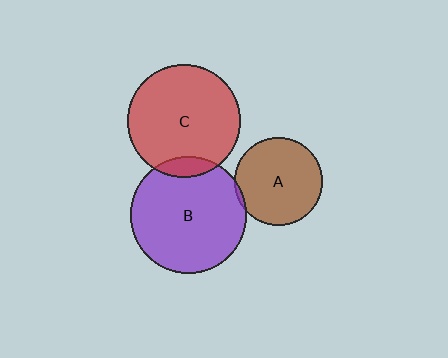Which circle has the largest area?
Circle B (purple).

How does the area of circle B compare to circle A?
Approximately 1.8 times.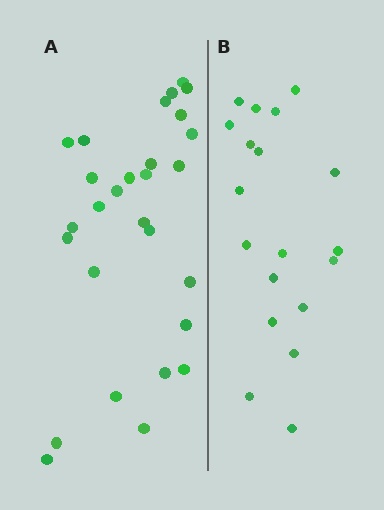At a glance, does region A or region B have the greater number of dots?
Region A (the left region) has more dots.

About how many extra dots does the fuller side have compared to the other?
Region A has roughly 8 or so more dots than region B.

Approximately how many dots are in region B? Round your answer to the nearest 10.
About 20 dots. (The exact count is 19, which rounds to 20.)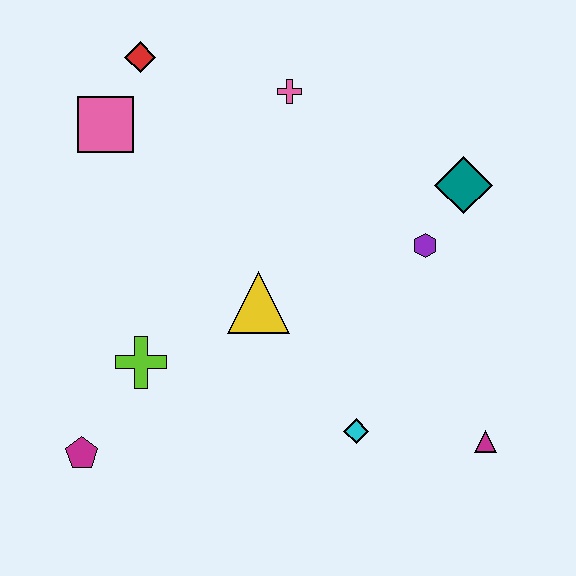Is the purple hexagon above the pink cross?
No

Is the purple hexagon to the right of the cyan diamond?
Yes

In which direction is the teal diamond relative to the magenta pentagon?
The teal diamond is to the right of the magenta pentagon.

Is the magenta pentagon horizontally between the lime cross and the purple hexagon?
No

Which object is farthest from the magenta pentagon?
The teal diamond is farthest from the magenta pentagon.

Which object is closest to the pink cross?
The red diamond is closest to the pink cross.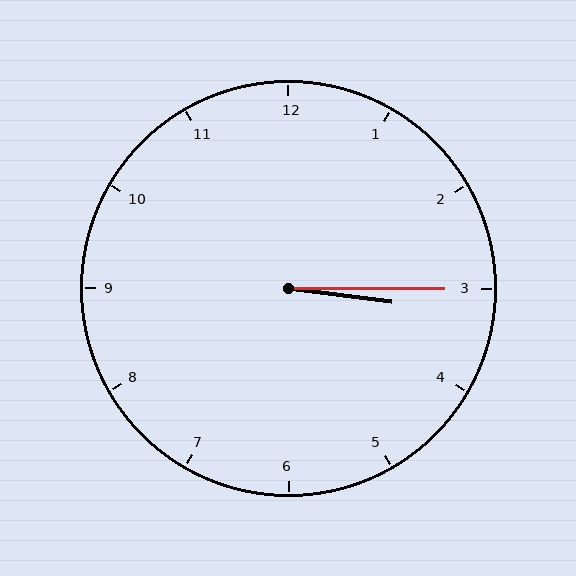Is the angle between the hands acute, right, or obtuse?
It is acute.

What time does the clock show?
3:15.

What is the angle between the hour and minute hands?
Approximately 8 degrees.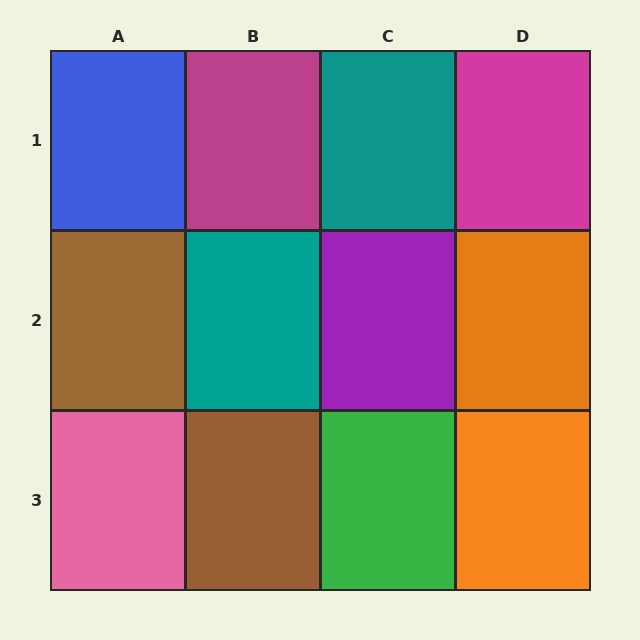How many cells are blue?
1 cell is blue.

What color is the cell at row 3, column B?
Brown.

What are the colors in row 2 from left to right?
Brown, teal, purple, orange.